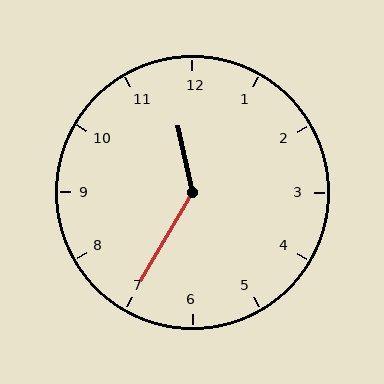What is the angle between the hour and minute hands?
Approximately 138 degrees.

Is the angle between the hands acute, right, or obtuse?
It is obtuse.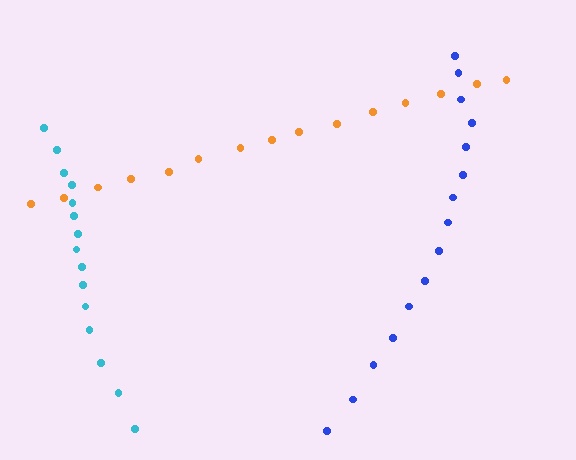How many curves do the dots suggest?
There are 3 distinct paths.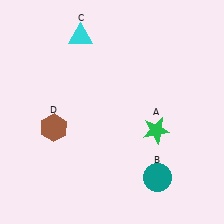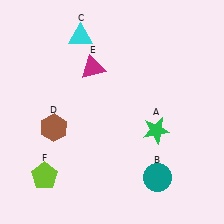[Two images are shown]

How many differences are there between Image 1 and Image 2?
There are 2 differences between the two images.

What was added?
A magenta triangle (E), a lime pentagon (F) were added in Image 2.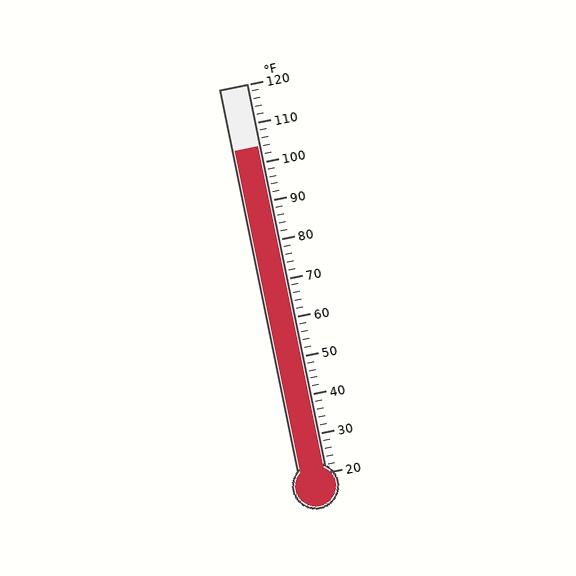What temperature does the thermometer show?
The thermometer shows approximately 104°F.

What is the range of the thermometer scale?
The thermometer scale ranges from 20°F to 120°F.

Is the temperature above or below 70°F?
The temperature is above 70°F.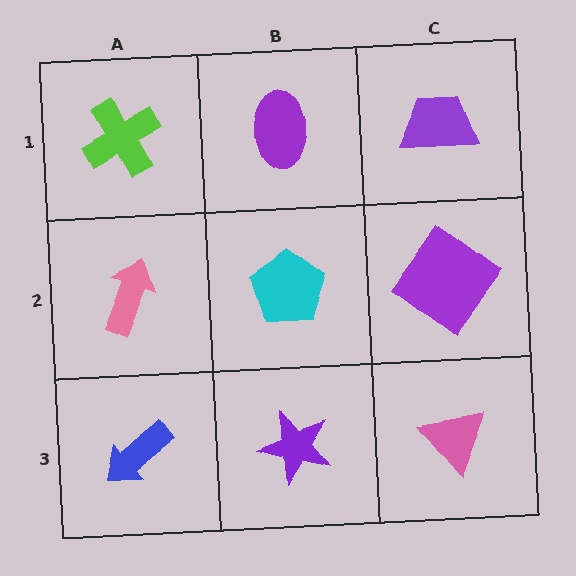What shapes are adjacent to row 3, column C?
A purple diamond (row 2, column C), a purple star (row 3, column B).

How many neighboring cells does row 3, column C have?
2.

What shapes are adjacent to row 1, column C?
A purple diamond (row 2, column C), a purple ellipse (row 1, column B).